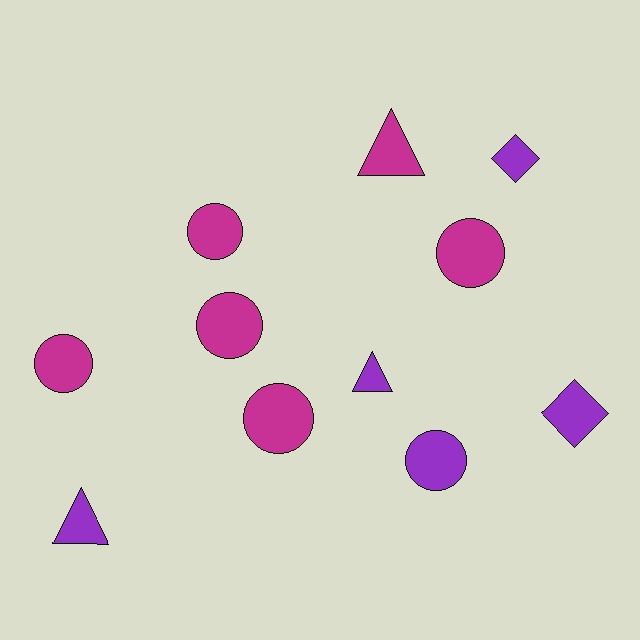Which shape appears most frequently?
Circle, with 6 objects.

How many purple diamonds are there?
There are 2 purple diamonds.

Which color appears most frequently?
Magenta, with 6 objects.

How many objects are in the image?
There are 11 objects.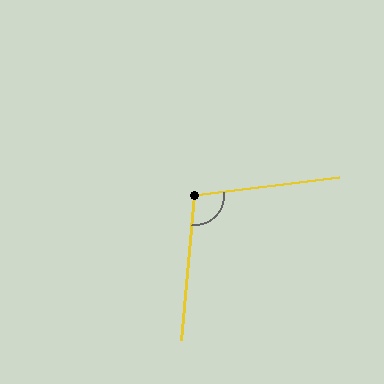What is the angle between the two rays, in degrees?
Approximately 103 degrees.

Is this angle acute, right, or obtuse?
It is obtuse.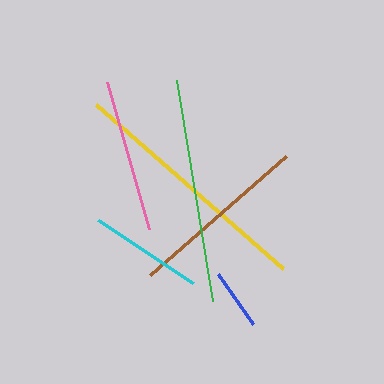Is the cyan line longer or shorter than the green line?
The green line is longer than the cyan line.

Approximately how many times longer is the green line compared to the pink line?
The green line is approximately 1.5 times the length of the pink line.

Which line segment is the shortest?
The blue line is the shortest at approximately 61 pixels.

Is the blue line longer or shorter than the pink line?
The pink line is longer than the blue line.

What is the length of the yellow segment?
The yellow segment is approximately 248 pixels long.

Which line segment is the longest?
The yellow line is the longest at approximately 248 pixels.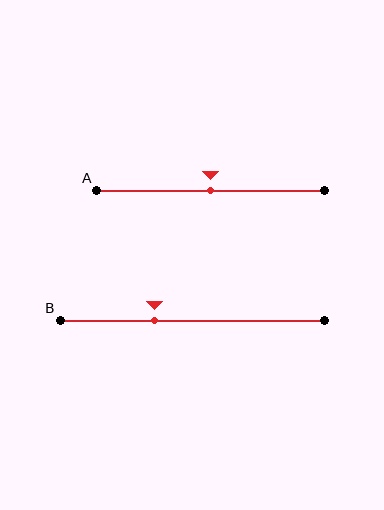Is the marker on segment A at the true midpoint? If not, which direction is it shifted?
Yes, the marker on segment A is at the true midpoint.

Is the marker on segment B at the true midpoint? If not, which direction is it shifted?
No, the marker on segment B is shifted to the left by about 14% of the segment length.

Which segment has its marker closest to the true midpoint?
Segment A has its marker closest to the true midpoint.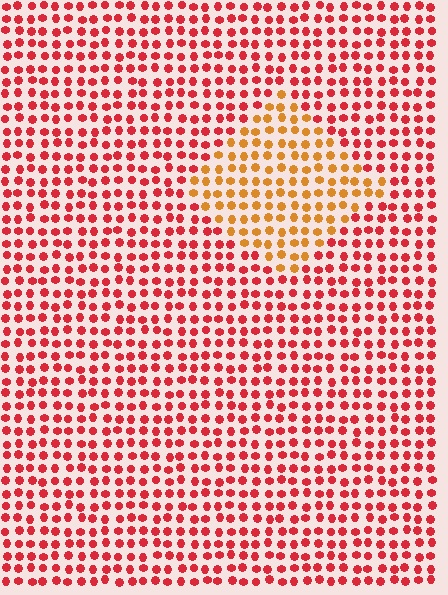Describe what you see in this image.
The image is filled with small red elements in a uniform arrangement. A diamond-shaped region is visible where the elements are tinted to a slightly different hue, forming a subtle color boundary.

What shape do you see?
I see a diamond.